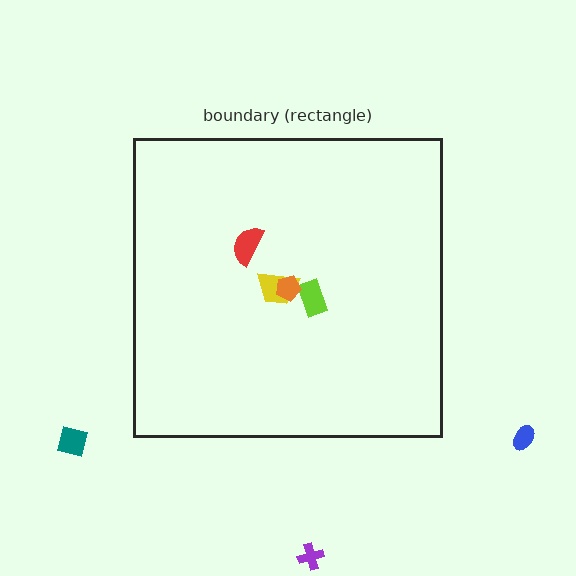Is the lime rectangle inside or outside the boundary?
Inside.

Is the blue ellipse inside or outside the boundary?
Outside.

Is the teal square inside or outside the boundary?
Outside.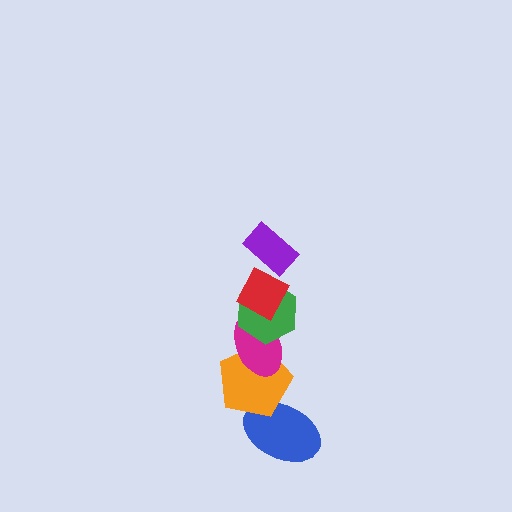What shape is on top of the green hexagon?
The red diamond is on top of the green hexagon.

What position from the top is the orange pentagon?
The orange pentagon is 5th from the top.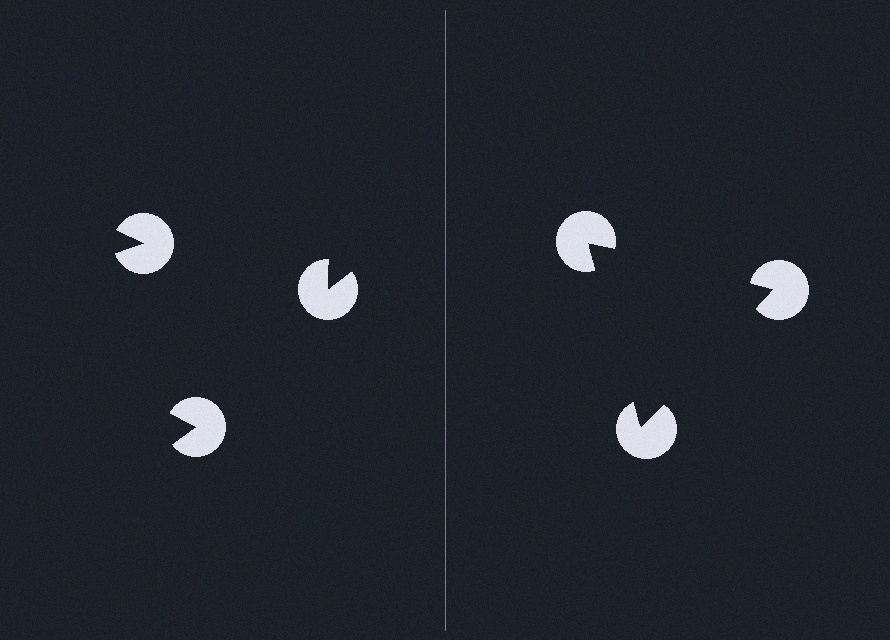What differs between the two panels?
The pac-man discs are positioned identically on both sides; only the wedge orientations differ. On the right they align to a triangle; on the left they are misaligned.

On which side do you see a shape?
An illusory triangle appears on the right side. On the left side the wedge cuts are rotated, so no coherent shape forms.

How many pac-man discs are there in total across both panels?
6 — 3 on each side.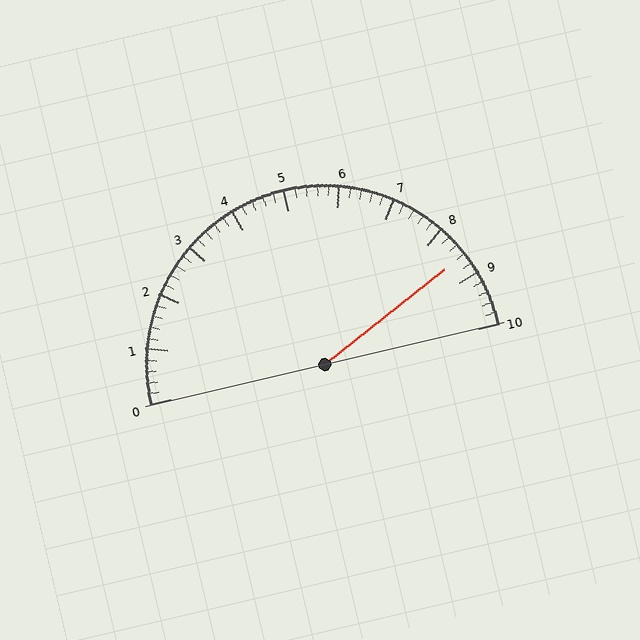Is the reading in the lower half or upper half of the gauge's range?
The reading is in the upper half of the range (0 to 10).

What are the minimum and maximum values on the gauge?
The gauge ranges from 0 to 10.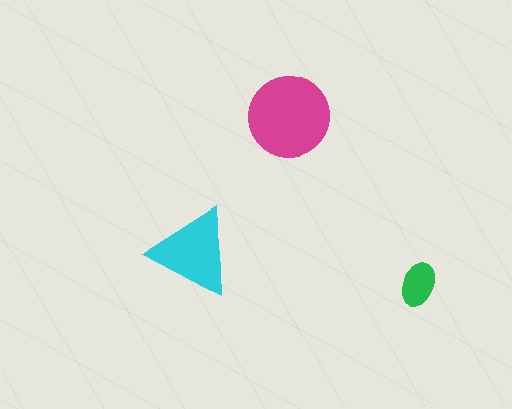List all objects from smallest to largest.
The green ellipse, the cyan triangle, the magenta circle.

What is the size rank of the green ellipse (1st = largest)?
3rd.